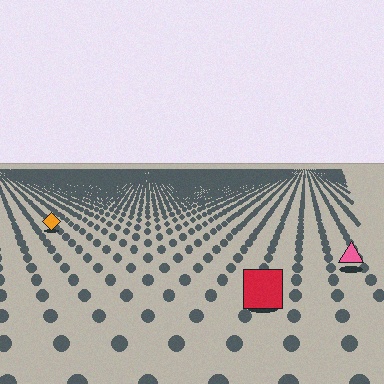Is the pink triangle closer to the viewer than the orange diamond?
Yes. The pink triangle is closer — you can tell from the texture gradient: the ground texture is coarser near it.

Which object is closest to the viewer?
The red square is closest. The texture marks near it are larger and more spread out.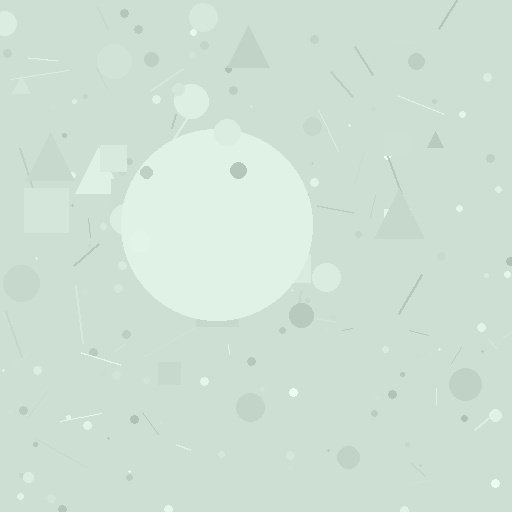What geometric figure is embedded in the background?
A circle is embedded in the background.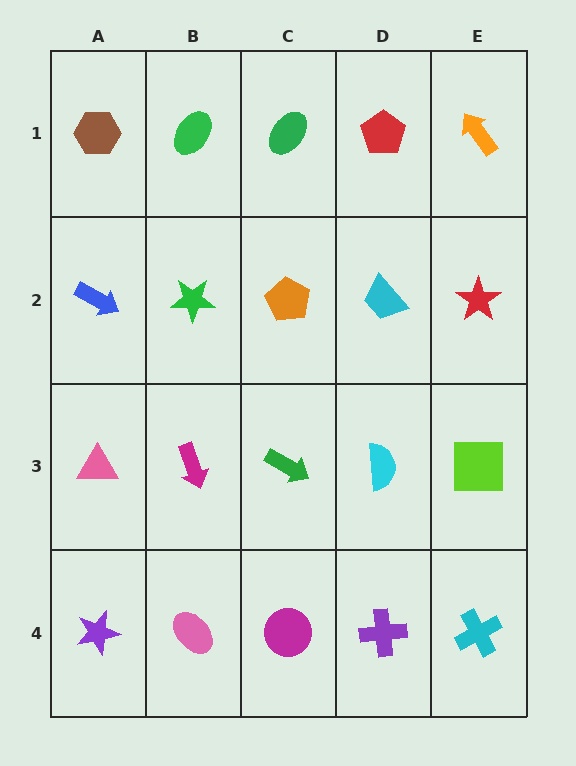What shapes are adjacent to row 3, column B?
A green star (row 2, column B), a pink ellipse (row 4, column B), a pink triangle (row 3, column A), a green arrow (row 3, column C).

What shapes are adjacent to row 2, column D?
A red pentagon (row 1, column D), a cyan semicircle (row 3, column D), an orange pentagon (row 2, column C), a red star (row 2, column E).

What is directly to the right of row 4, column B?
A magenta circle.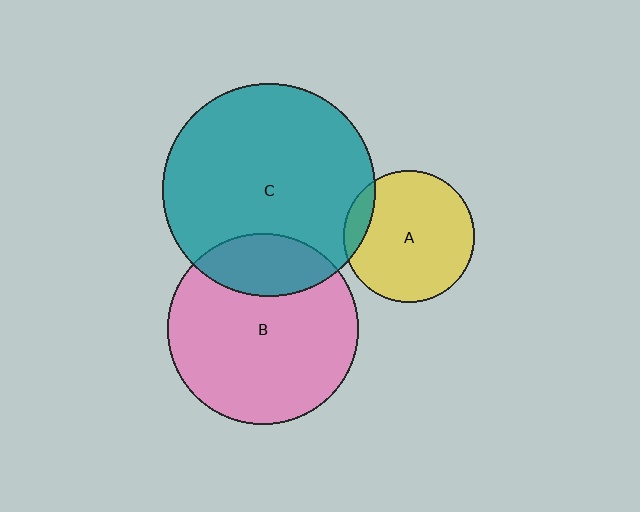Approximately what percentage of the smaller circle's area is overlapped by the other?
Approximately 20%.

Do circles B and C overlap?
Yes.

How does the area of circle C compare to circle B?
Approximately 1.2 times.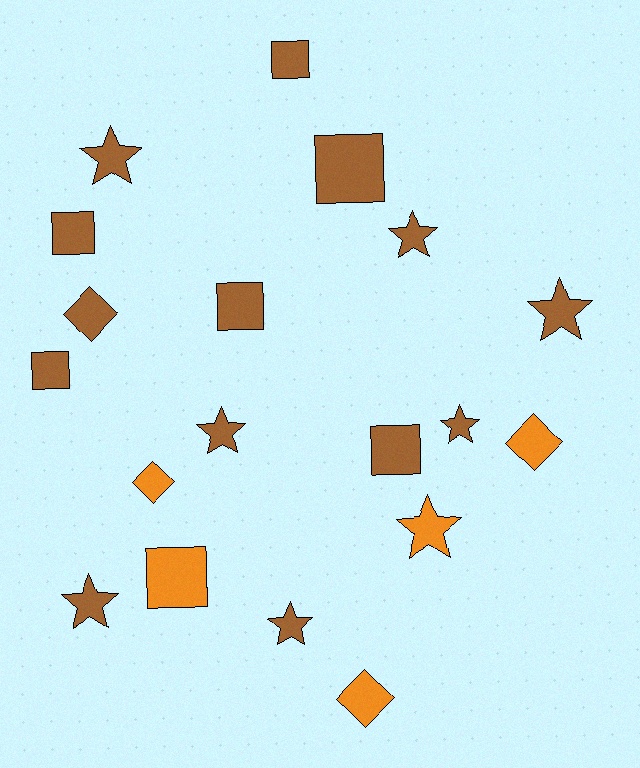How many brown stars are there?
There are 7 brown stars.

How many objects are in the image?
There are 19 objects.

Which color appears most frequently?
Brown, with 14 objects.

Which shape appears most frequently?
Star, with 8 objects.